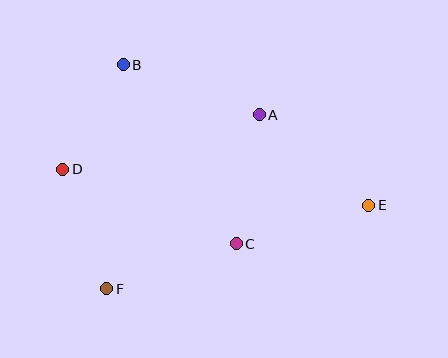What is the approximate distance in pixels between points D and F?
The distance between D and F is approximately 128 pixels.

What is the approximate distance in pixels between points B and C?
The distance between B and C is approximately 212 pixels.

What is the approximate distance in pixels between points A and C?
The distance between A and C is approximately 131 pixels.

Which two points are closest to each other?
Points B and D are closest to each other.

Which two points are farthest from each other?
Points D and E are farthest from each other.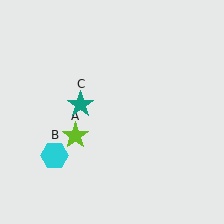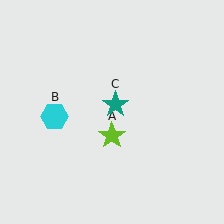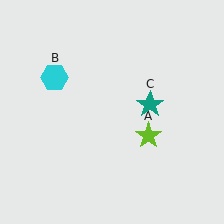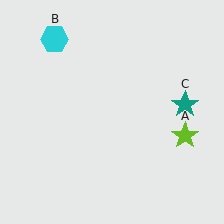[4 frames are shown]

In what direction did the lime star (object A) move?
The lime star (object A) moved right.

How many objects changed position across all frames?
3 objects changed position: lime star (object A), cyan hexagon (object B), teal star (object C).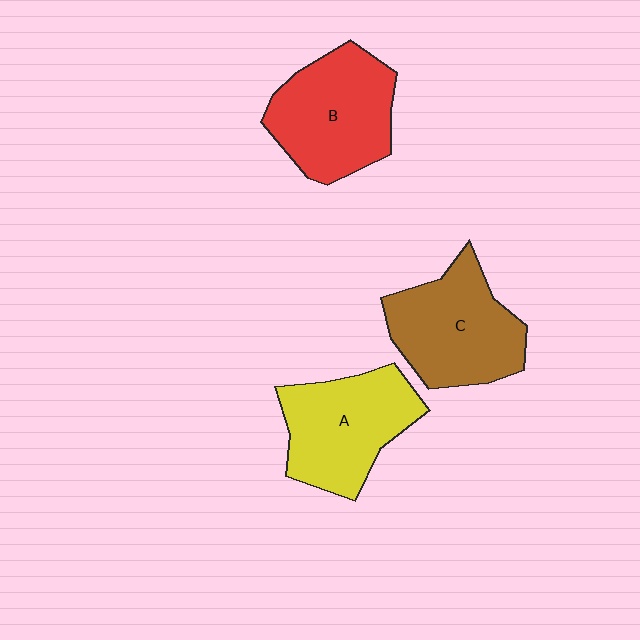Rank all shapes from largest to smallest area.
From largest to smallest: B (red), C (brown), A (yellow).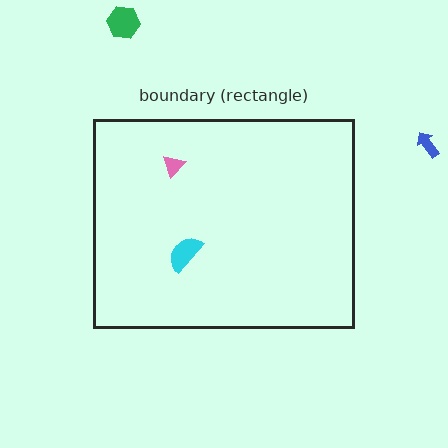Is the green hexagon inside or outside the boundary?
Outside.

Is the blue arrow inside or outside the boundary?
Outside.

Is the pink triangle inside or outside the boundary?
Inside.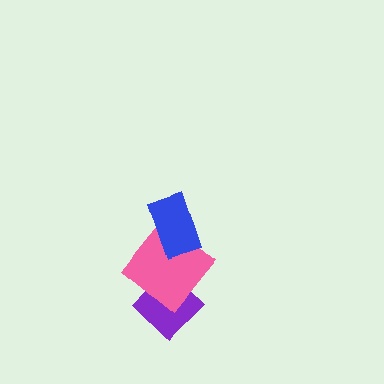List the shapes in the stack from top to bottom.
From top to bottom: the blue rectangle, the pink diamond, the purple diamond.